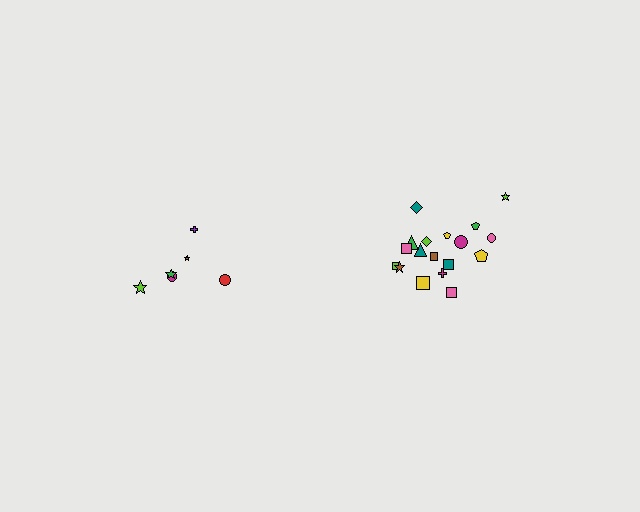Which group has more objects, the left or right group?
The right group.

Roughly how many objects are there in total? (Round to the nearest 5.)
Roughly 25 objects in total.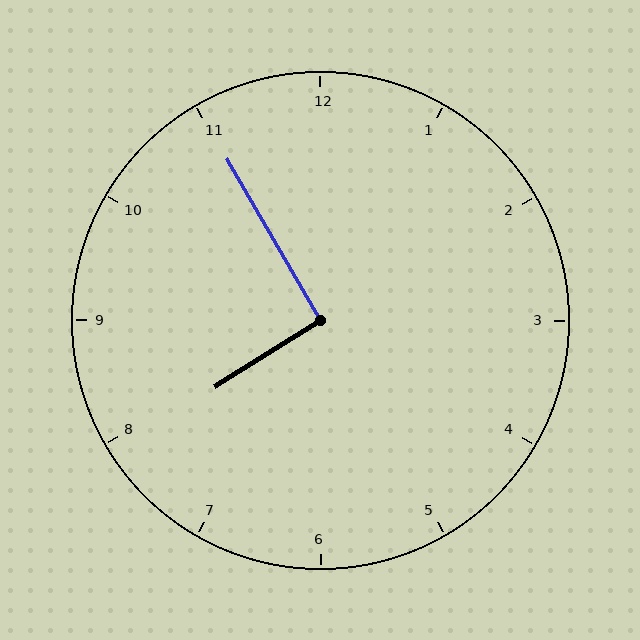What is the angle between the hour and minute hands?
Approximately 92 degrees.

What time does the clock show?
7:55.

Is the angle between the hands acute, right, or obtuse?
It is right.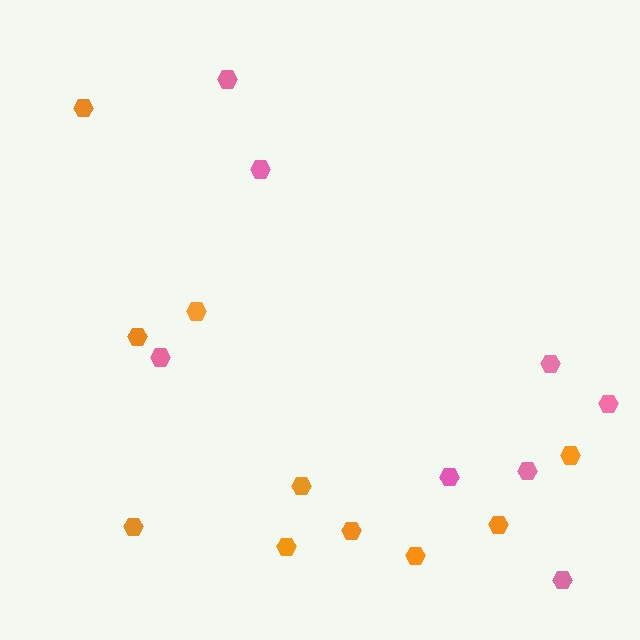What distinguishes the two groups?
There are 2 groups: one group of orange hexagons (10) and one group of pink hexagons (8).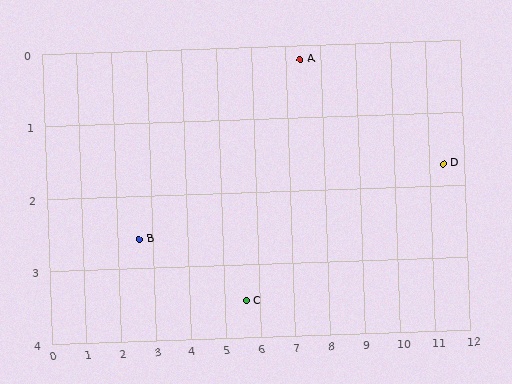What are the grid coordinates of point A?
Point A is at approximately (7.4, 0.2).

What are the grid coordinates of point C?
Point C is at approximately (5.6, 3.5).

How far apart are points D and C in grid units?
Points D and C are about 6.1 grid units apart.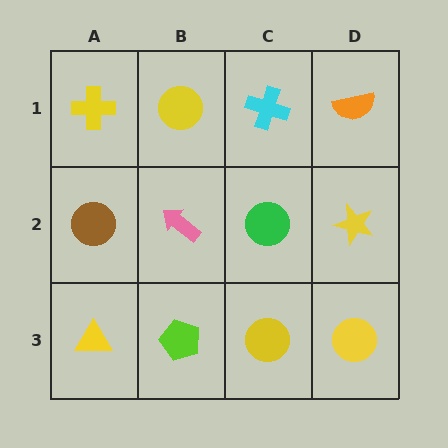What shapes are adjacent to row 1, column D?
A yellow star (row 2, column D), a cyan cross (row 1, column C).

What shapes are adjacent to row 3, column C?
A green circle (row 2, column C), a lime pentagon (row 3, column B), a yellow circle (row 3, column D).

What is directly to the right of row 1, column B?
A cyan cross.